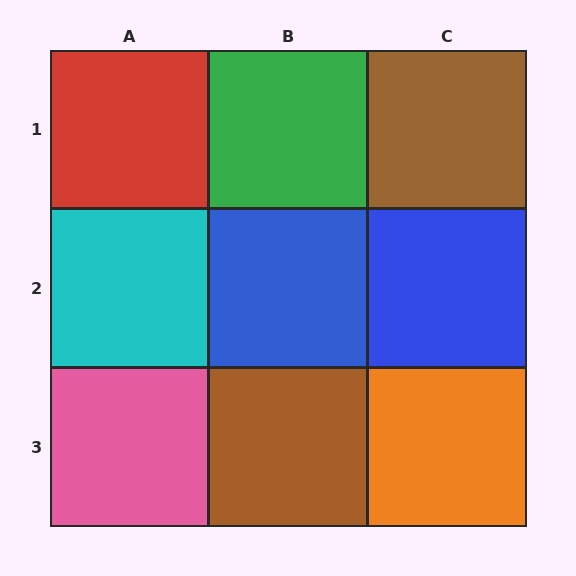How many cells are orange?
1 cell is orange.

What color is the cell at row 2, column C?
Blue.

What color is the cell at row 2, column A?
Cyan.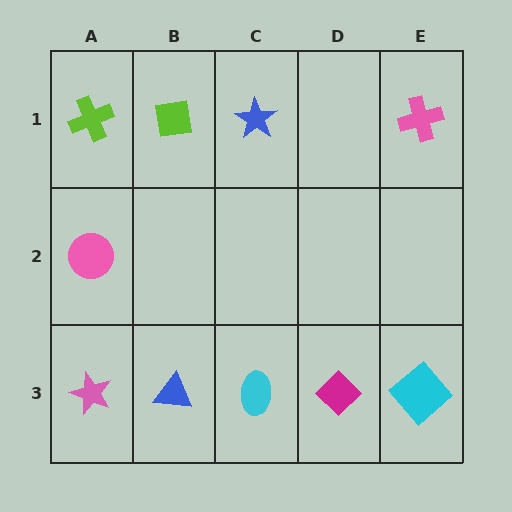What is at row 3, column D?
A magenta diamond.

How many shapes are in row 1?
4 shapes.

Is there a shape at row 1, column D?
No, that cell is empty.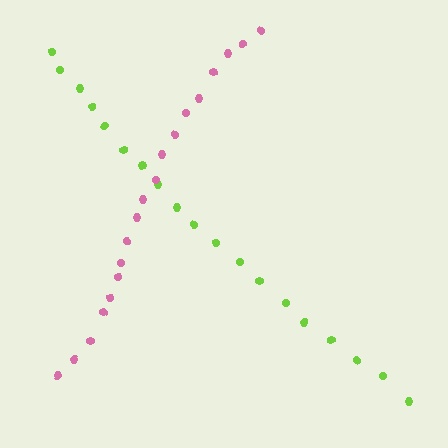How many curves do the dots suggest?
There are 2 distinct paths.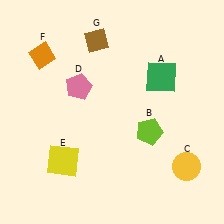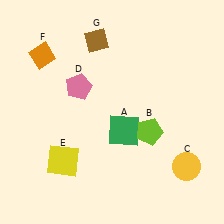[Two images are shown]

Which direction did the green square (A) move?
The green square (A) moved down.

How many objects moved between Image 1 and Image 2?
1 object moved between the two images.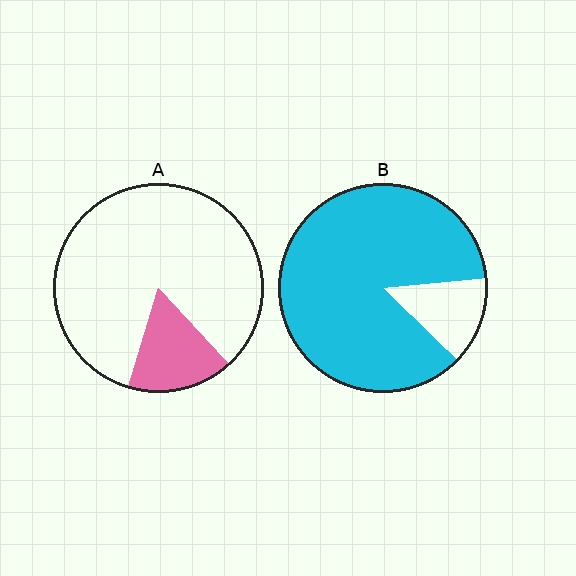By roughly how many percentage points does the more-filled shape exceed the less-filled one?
By roughly 70 percentage points (B over A).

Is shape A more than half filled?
No.